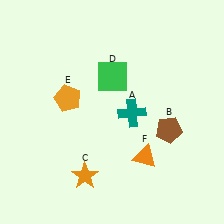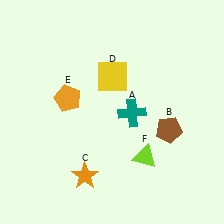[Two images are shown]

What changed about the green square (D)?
In Image 1, D is green. In Image 2, it changed to yellow.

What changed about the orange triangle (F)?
In Image 1, F is orange. In Image 2, it changed to lime.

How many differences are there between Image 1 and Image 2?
There are 2 differences between the two images.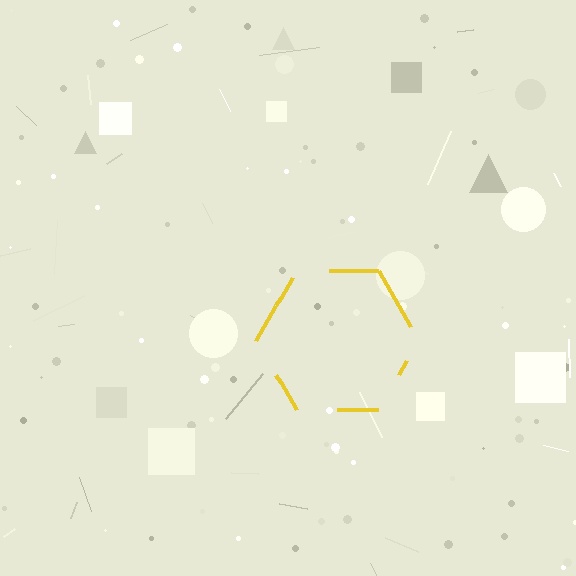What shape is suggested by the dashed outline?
The dashed outline suggests a hexagon.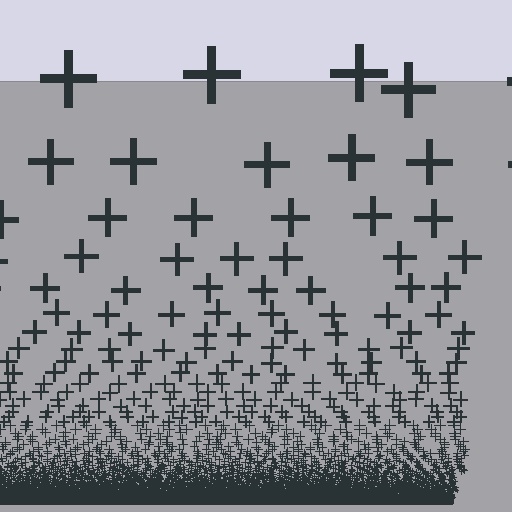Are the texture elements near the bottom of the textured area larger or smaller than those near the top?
Smaller. The gradient is inverted — elements near the bottom are smaller and denser.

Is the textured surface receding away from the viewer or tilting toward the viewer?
The surface appears to tilt toward the viewer. Texture elements get larger and sparser toward the top.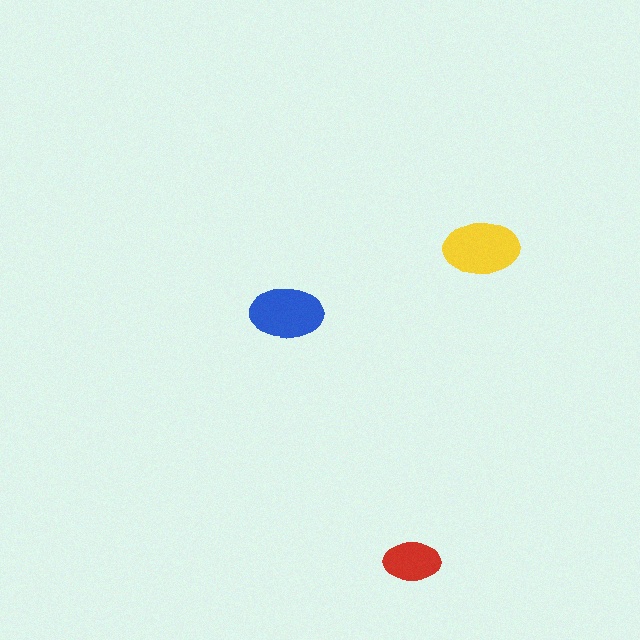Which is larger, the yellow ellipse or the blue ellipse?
The yellow one.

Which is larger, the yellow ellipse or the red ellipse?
The yellow one.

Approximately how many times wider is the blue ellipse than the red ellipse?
About 1.5 times wider.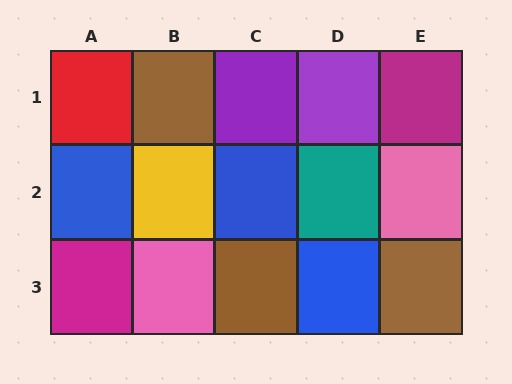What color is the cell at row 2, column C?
Blue.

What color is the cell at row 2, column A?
Blue.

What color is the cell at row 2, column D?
Teal.